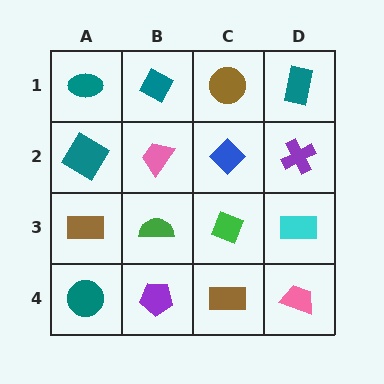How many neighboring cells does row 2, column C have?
4.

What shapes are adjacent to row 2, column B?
A teal diamond (row 1, column B), a green semicircle (row 3, column B), a teal diamond (row 2, column A), a blue diamond (row 2, column C).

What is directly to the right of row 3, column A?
A green semicircle.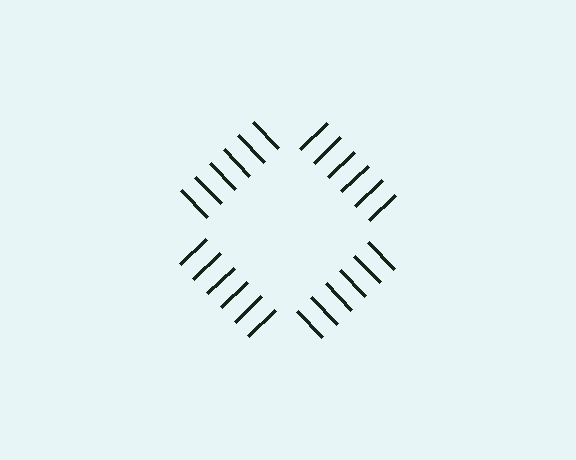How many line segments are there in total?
24 — 6 along each of the 4 edges.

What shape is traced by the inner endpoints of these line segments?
An illusory square — the line segments terminate on its edges but no continuous stroke is drawn.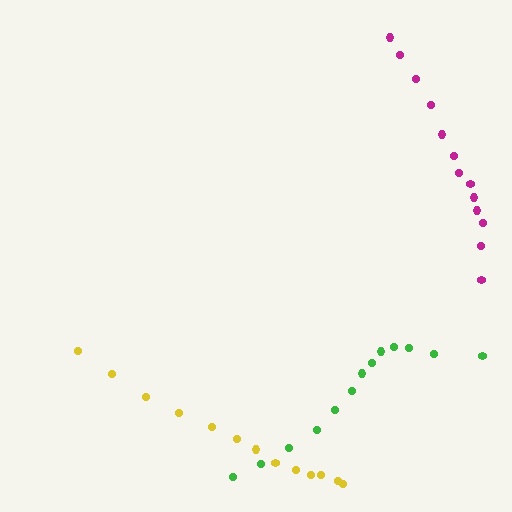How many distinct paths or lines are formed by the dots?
There are 3 distinct paths.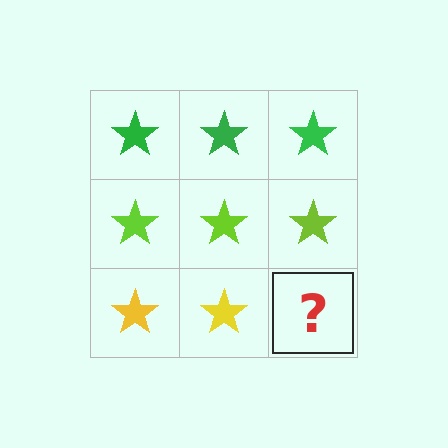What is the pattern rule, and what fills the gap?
The rule is that each row has a consistent color. The gap should be filled with a yellow star.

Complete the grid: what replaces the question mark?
The question mark should be replaced with a yellow star.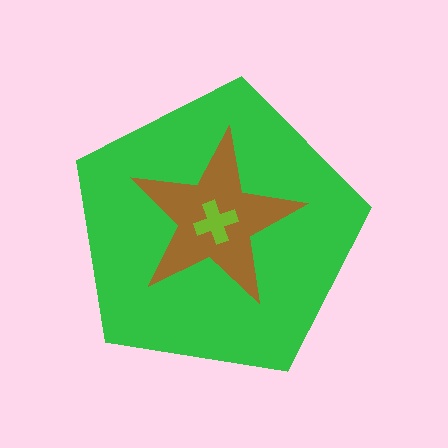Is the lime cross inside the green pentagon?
Yes.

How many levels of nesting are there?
3.